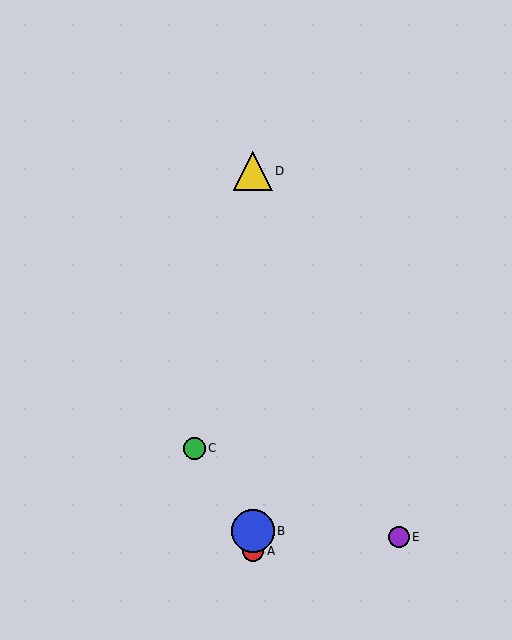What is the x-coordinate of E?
Object E is at x≈399.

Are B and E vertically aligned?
No, B is at x≈253 and E is at x≈399.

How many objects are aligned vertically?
3 objects (A, B, D) are aligned vertically.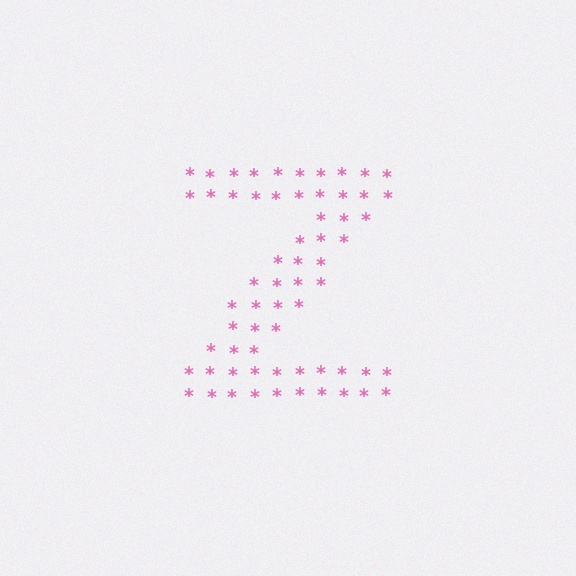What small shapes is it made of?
It is made of small asterisks.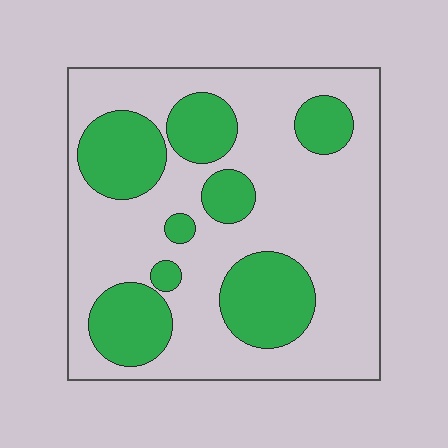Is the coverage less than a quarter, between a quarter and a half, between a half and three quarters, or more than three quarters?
Between a quarter and a half.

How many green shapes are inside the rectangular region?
8.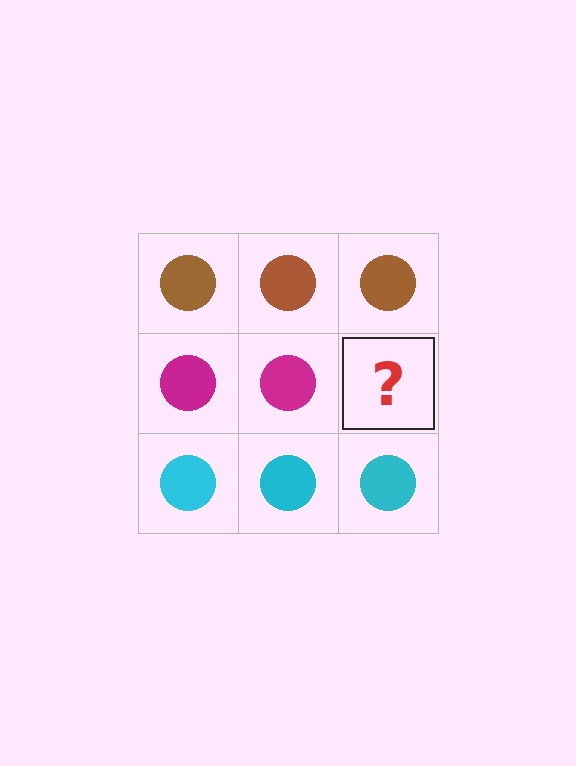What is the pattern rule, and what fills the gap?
The rule is that each row has a consistent color. The gap should be filled with a magenta circle.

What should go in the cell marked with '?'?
The missing cell should contain a magenta circle.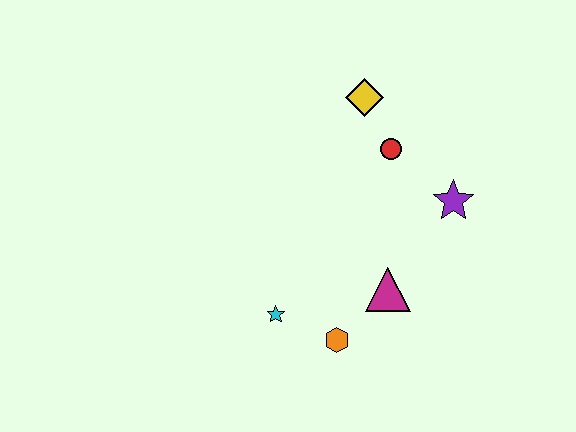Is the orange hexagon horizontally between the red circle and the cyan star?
Yes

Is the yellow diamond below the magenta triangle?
No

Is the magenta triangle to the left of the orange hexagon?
No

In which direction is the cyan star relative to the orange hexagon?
The cyan star is to the left of the orange hexagon.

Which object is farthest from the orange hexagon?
The yellow diamond is farthest from the orange hexagon.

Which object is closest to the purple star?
The red circle is closest to the purple star.